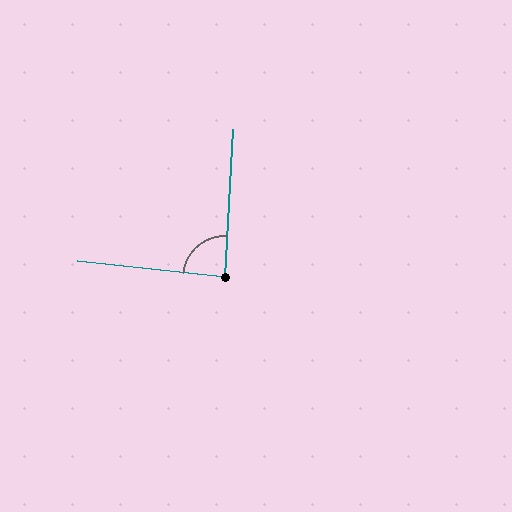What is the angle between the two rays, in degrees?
Approximately 87 degrees.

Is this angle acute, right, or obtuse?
It is approximately a right angle.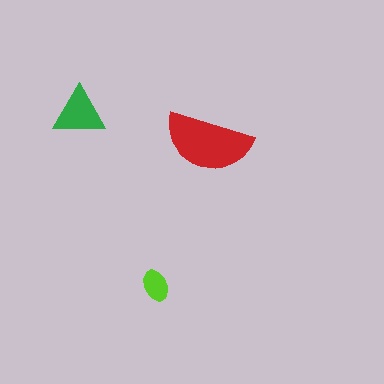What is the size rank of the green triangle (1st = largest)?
2nd.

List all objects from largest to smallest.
The red semicircle, the green triangle, the lime ellipse.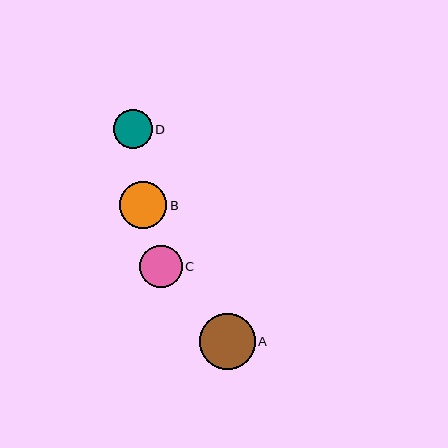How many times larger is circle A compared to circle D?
Circle A is approximately 1.4 times the size of circle D.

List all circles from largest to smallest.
From largest to smallest: A, B, C, D.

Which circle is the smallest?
Circle D is the smallest with a size of approximately 39 pixels.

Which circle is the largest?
Circle A is the largest with a size of approximately 56 pixels.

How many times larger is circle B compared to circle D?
Circle B is approximately 1.2 times the size of circle D.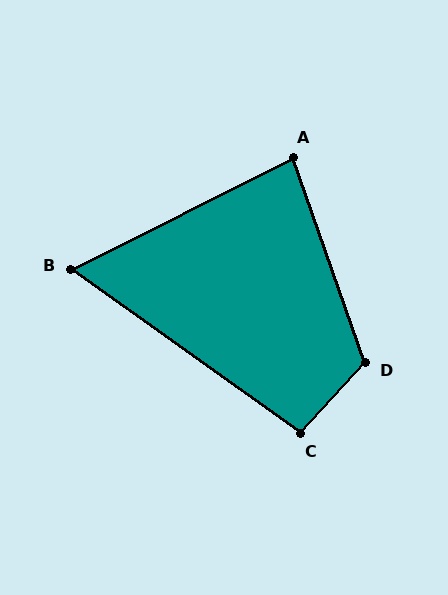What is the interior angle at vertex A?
Approximately 83 degrees (acute).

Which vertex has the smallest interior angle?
B, at approximately 62 degrees.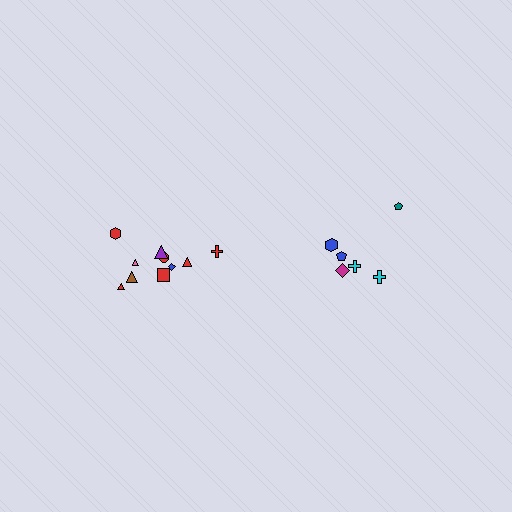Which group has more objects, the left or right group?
The left group.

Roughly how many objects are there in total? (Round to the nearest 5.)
Roughly 15 objects in total.